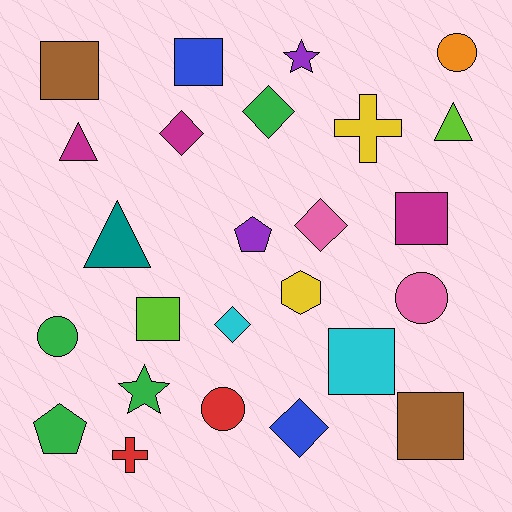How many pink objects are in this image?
There are 2 pink objects.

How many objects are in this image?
There are 25 objects.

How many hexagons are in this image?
There is 1 hexagon.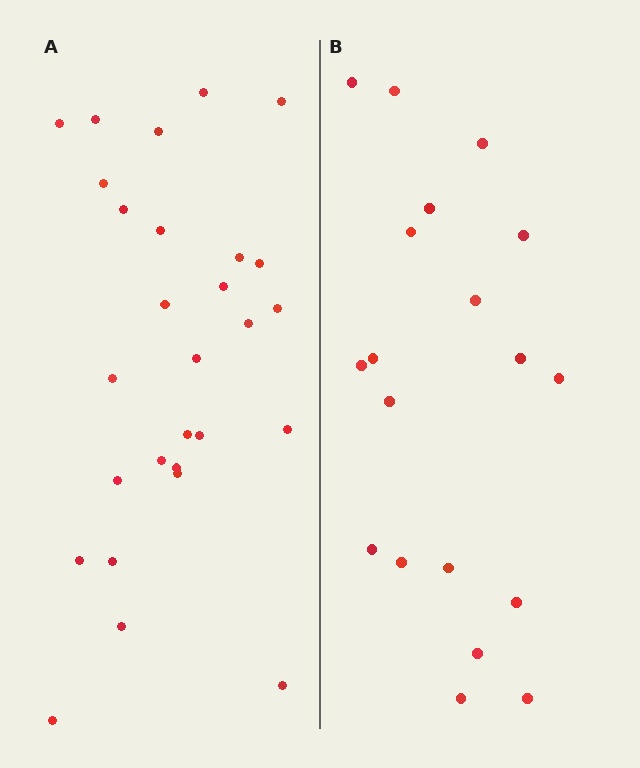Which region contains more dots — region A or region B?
Region A (the left region) has more dots.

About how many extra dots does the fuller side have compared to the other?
Region A has roughly 8 or so more dots than region B.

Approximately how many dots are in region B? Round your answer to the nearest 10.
About 20 dots. (The exact count is 19, which rounds to 20.)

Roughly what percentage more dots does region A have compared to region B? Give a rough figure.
About 45% more.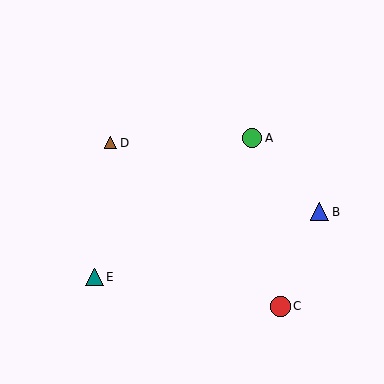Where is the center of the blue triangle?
The center of the blue triangle is at (320, 212).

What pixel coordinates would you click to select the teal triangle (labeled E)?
Click at (95, 277) to select the teal triangle E.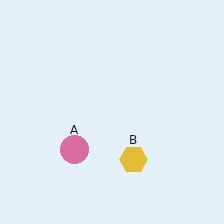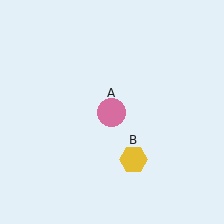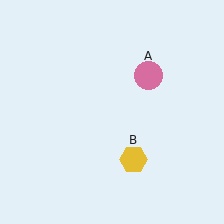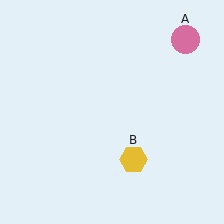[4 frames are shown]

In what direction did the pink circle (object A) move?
The pink circle (object A) moved up and to the right.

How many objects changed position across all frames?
1 object changed position: pink circle (object A).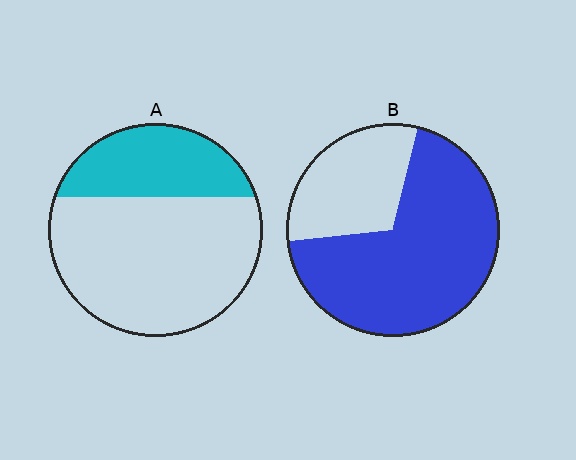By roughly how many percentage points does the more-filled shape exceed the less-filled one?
By roughly 40 percentage points (B over A).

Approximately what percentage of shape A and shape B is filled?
A is approximately 30% and B is approximately 70%.